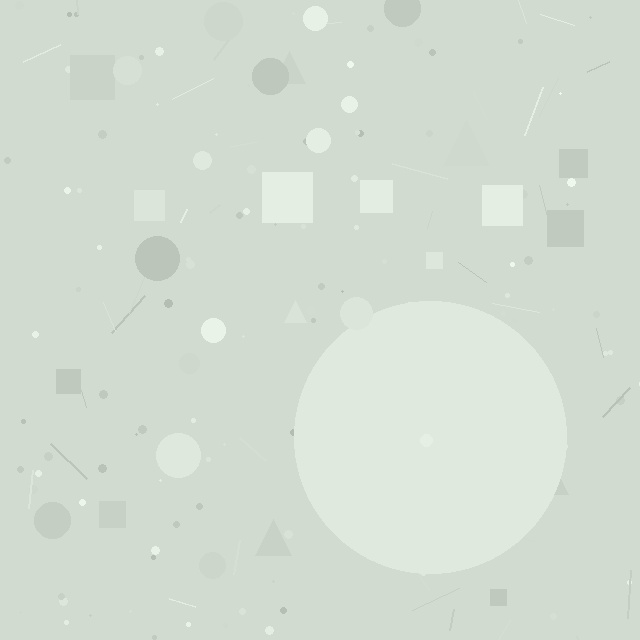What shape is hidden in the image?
A circle is hidden in the image.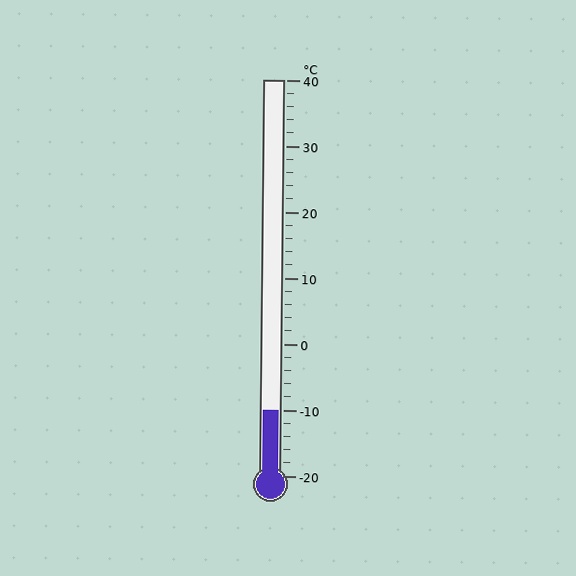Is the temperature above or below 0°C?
The temperature is below 0°C.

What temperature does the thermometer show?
The thermometer shows approximately -10°C.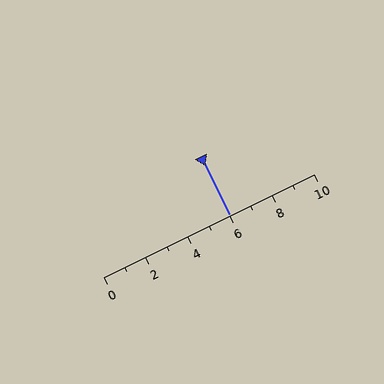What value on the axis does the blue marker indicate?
The marker indicates approximately 6.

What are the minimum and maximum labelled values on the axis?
The axis runs from 0 to 10.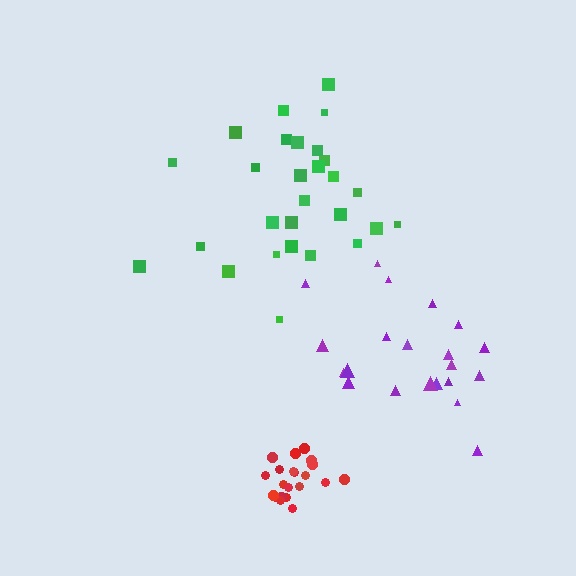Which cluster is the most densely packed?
Red.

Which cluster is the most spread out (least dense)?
Purple.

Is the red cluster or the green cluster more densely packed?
Red.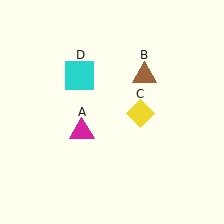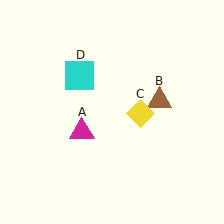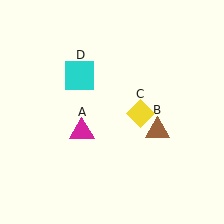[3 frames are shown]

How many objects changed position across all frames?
1 object changed position: brown triangle (object B).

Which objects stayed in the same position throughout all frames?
Magenta triangle (object A) and yellow diamond (object C) and cyan square (object D) remained stationary.